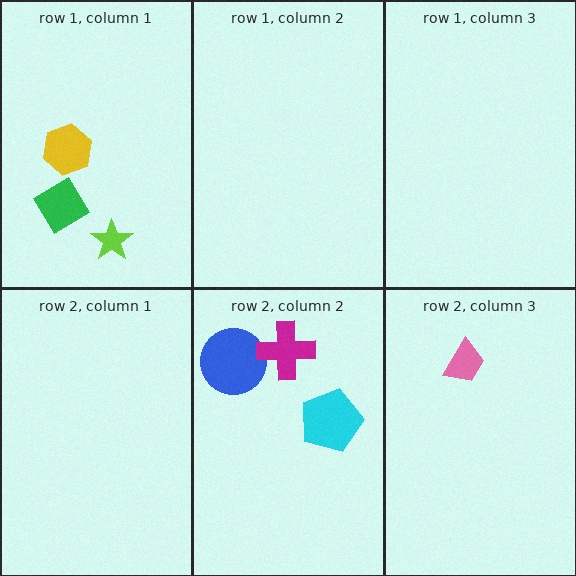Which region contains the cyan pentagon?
The row 2, column 2 region.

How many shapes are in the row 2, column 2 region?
3.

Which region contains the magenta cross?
The row 2, column 2 region.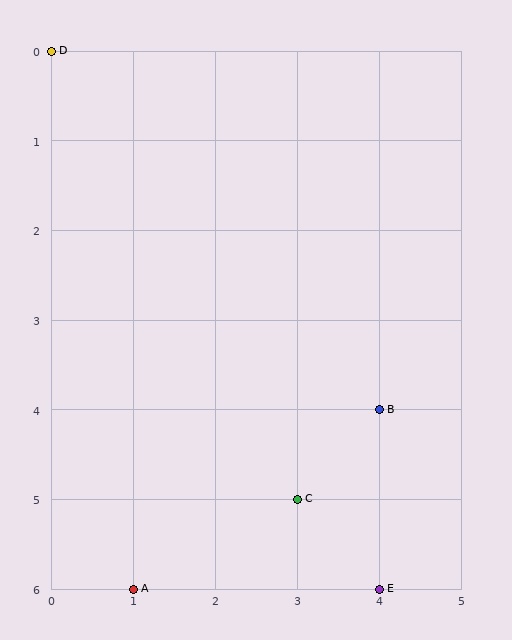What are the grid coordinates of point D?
Point D is at grid coordinates (0, 0).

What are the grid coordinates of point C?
Point C is at grid coordinates (3, 5).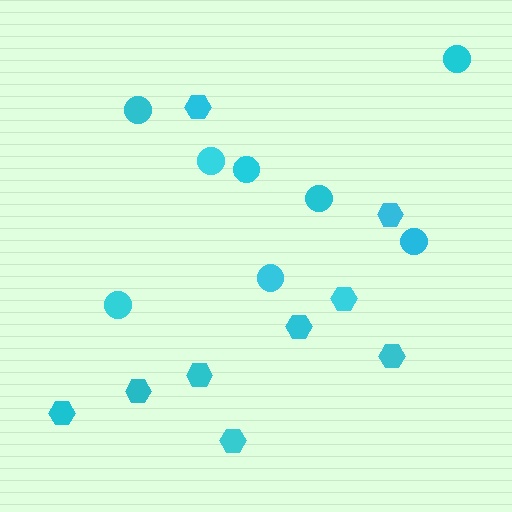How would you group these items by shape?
There are 2 groups: one group of circles (8) and one group of hexagons (9).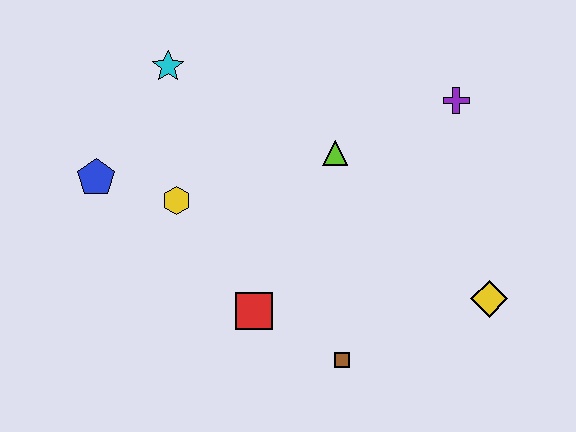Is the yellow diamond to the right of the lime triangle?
Yes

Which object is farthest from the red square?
The purple cross is farthest from the red square.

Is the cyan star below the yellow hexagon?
No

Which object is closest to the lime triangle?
The purple cross is closest to the lime triangle.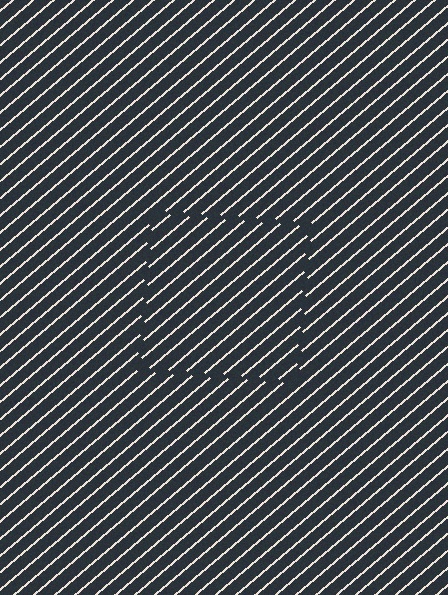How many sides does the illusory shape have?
4 sides — the line-ends trace a square.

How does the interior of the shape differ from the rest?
The interior of the shape contains the same grating, shifted by half a period — the contour is defined by the phase discontinuity where line-ends from the inner and outer gratings abut.